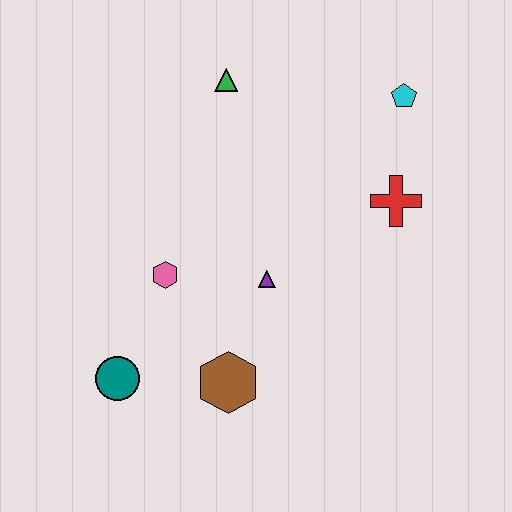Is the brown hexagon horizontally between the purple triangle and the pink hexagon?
Yes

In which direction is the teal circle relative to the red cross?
The teal circle is to the left of the red cross.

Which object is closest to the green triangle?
The cyan pentagon is closest to the green triangle.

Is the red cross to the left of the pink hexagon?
No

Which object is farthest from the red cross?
The teal circle is farthest from the red cross.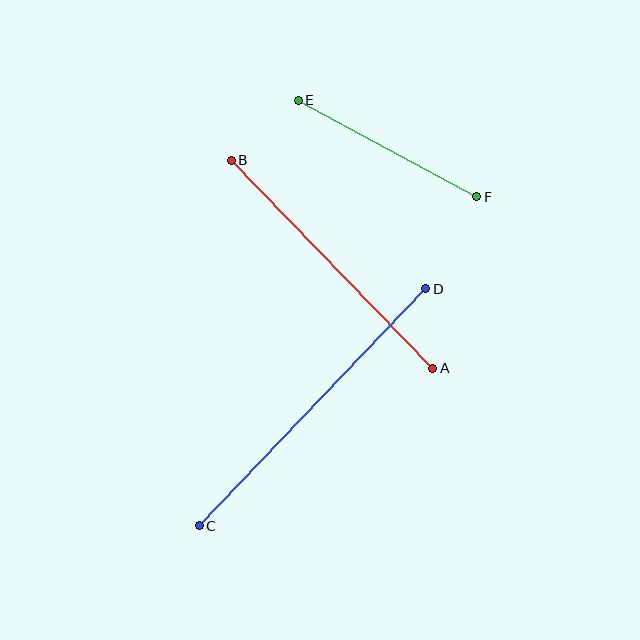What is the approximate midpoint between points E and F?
The midpoint is at approximately (388, 148) pixels.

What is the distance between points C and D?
The distance is approximately 328 pixels.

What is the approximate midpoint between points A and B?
The midpoint is at approximately (332, 264) pixels.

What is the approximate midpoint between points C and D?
The midpoint is at approximately (313, 407) pixels.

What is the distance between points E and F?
The distance is approximately 203 pixels.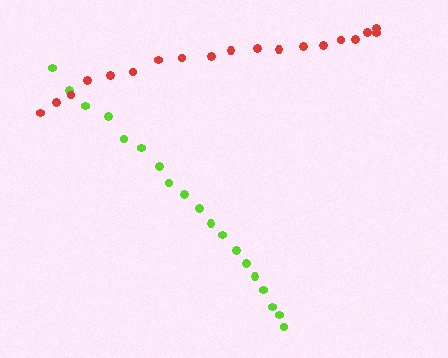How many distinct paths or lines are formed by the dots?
There are 2 distinct paths.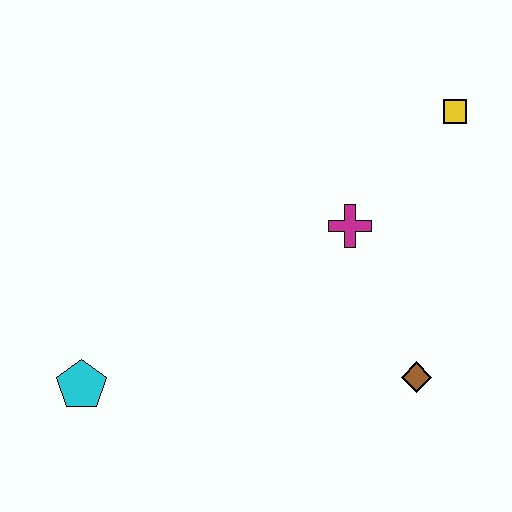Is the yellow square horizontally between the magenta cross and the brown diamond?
No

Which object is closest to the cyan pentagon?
The magenta cross is closest to the cyan pentagon.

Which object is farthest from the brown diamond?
The cyan pentagon is farthest from the brown diamond.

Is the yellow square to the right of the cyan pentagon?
Yes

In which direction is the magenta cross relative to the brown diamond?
The magenta cross is above the brown diamond.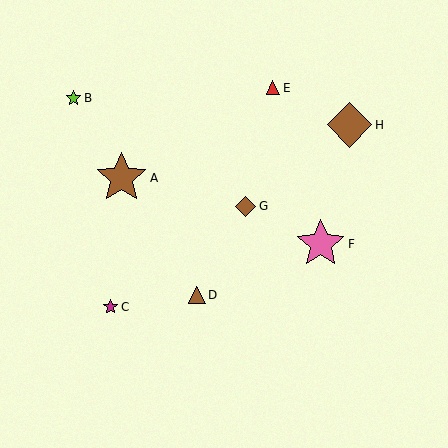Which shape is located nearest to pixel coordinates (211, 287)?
The brown triangle (labeled D) at (197, 295) is nearest to that location.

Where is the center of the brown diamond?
The center of the brown diamond is at (246, 206).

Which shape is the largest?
The brown star (labeled A) is the largest.